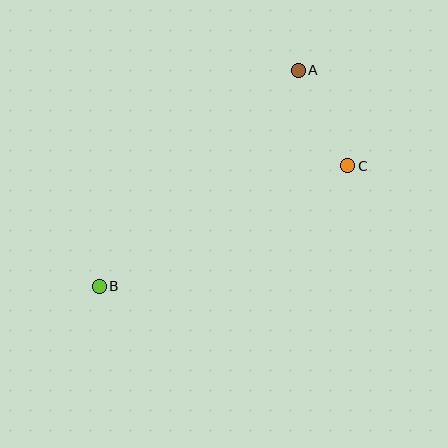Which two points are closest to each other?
Points A and C are closest to each other.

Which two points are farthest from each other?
Points A and B are farthest from each other.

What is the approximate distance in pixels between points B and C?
The distance between B and C is approximately 276 pixels.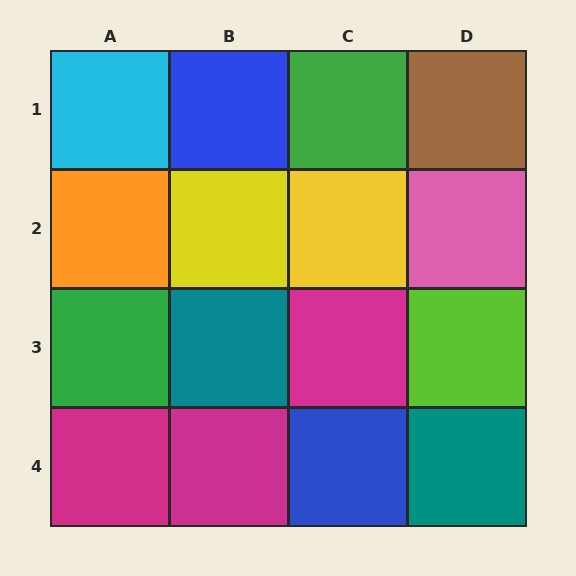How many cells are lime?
1 cell is lime.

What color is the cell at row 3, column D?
Lime.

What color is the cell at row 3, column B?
Teal.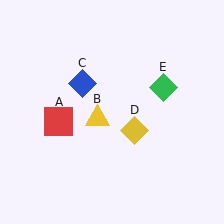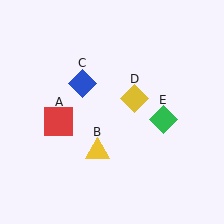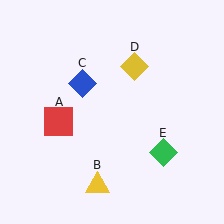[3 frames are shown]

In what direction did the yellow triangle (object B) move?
The yellow triangle (object B) moved down.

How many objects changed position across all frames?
3 objects changed position: yellow triangle (object B), yellow diamond (object D), green diamond (object E).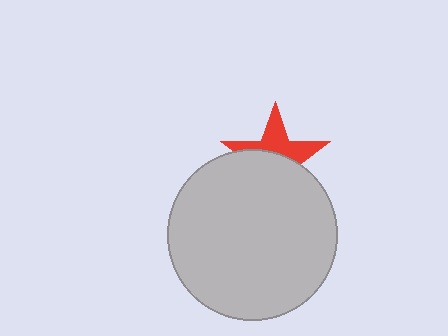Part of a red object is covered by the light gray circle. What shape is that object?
It is a star.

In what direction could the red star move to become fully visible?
The red star could move up. That would shift it out from behind the light gray circle entirely.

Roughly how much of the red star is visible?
A small part of it is visible (roughly 44%).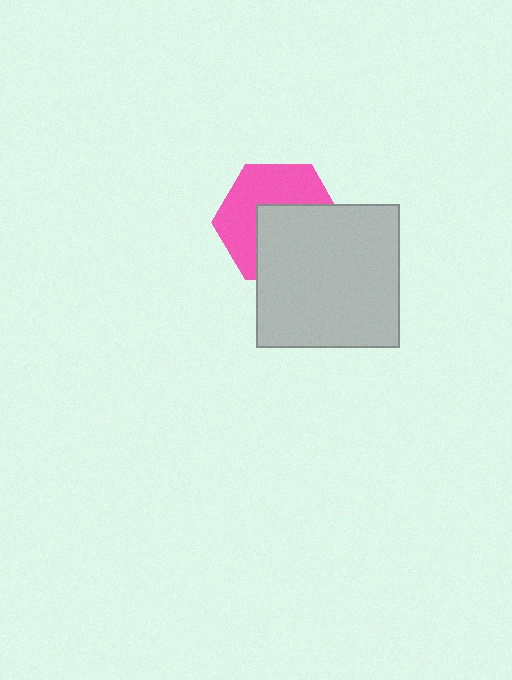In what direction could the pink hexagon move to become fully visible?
The pink hexagon could move toward the upper-left. That would shift it out from behind the light gray square entirely.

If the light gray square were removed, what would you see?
You would see the complete pink hexagon.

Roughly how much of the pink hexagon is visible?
About half of it is visible (roughly 50%).